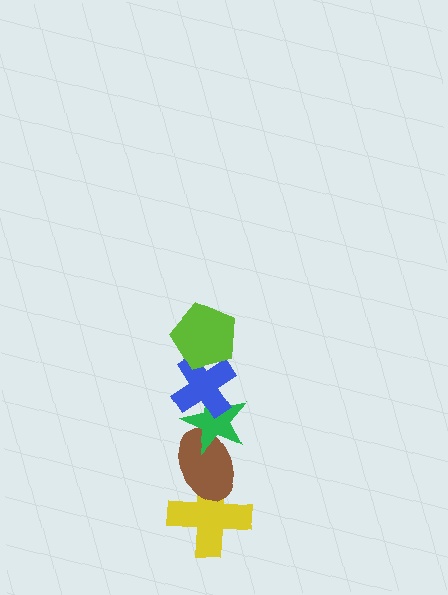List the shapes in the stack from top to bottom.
From top to bottom: the lime pentagon, the blue cross, the green star, the brown ellipse, the yellow cross.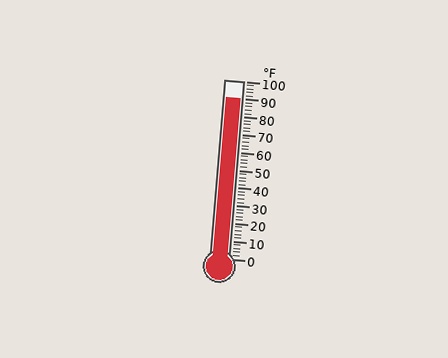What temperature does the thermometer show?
The thermometer shows approximately 90°F.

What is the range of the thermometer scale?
The thermometer scale ranges from 0°F to 100°F.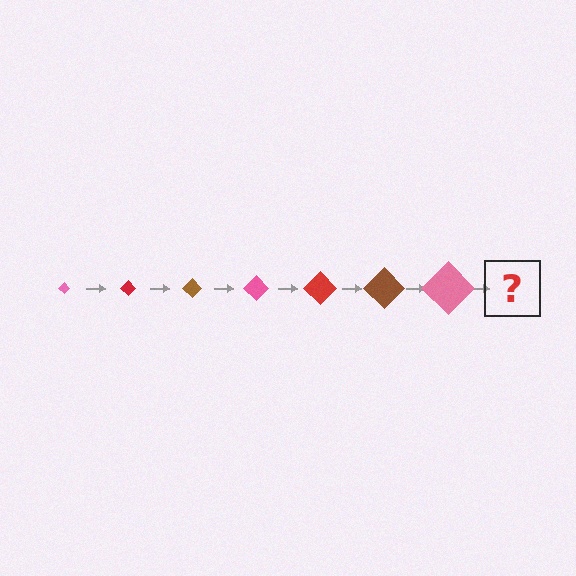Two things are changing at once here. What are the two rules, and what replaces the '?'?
The two rules are that the diamond grows larger each step and the color cycles through pink, red, and brown. The '?' should be a red diamond, larger than the previous one.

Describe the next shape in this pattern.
It should be a red diamond, larger than the previous one.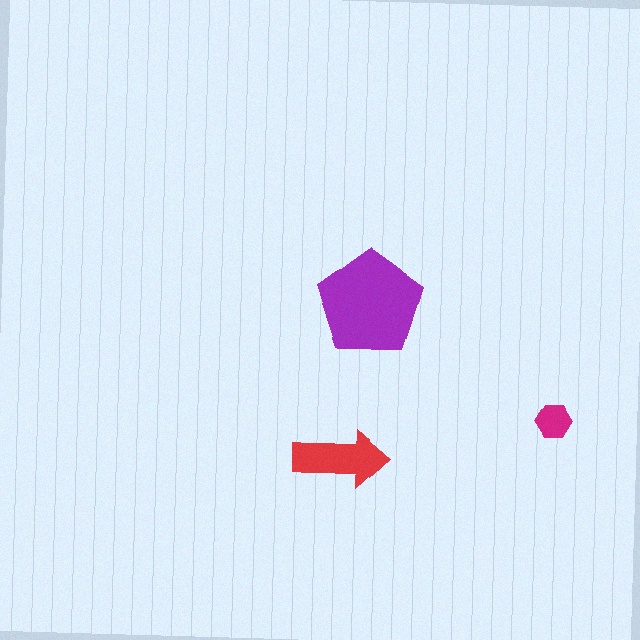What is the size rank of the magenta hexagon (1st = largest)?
3rd.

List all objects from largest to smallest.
The purple pentagon, the red arrow, the magenta hexagon.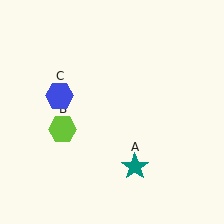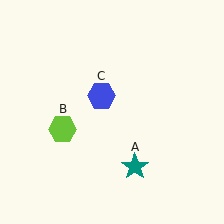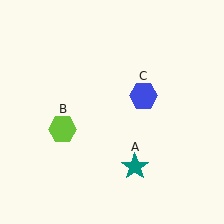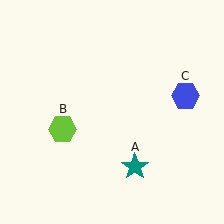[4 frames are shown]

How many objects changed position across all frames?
1 object changed position: blue hexagon (object C).